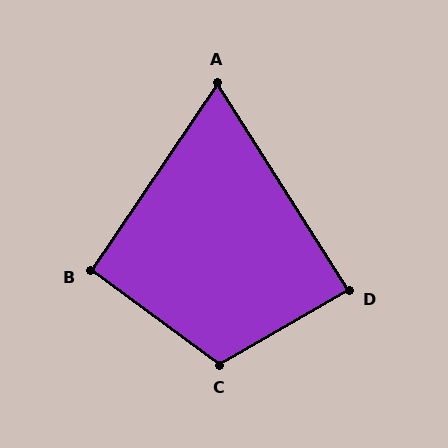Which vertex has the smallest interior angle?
A, at approximately 66 degrees.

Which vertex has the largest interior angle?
C, at approximately 114 degrees.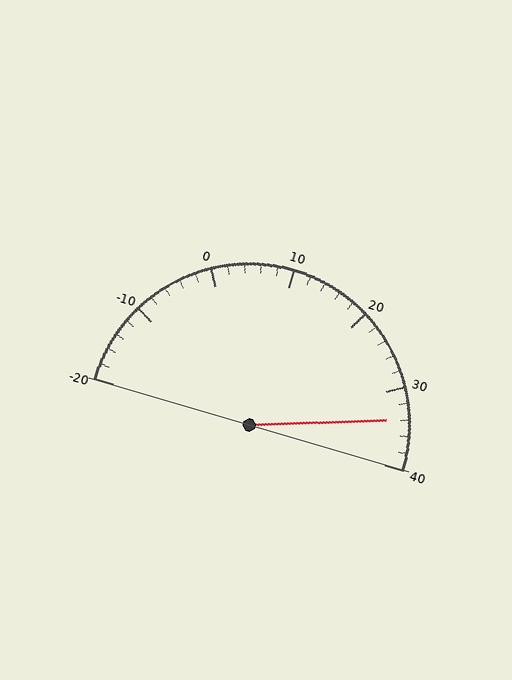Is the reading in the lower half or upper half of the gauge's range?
The reading is in the upper half of the range (-20 to 40).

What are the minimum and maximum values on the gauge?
The gauge ranges from -20 to 40.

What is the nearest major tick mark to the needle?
The nearest major tick mark is 30.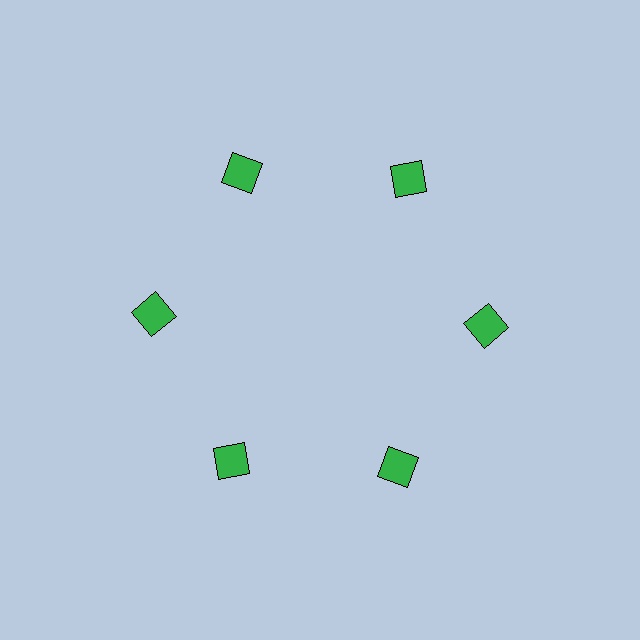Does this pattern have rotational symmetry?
Yes, this pattern has 6-fold rotational symmetry. It looks the same after rotating 60 degrees around the center.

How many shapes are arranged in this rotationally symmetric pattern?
There are 6 shapes, arranged in 6 groups of 1.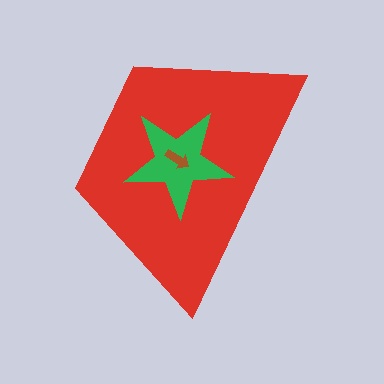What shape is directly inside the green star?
The brown arrow.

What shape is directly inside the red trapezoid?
The green star.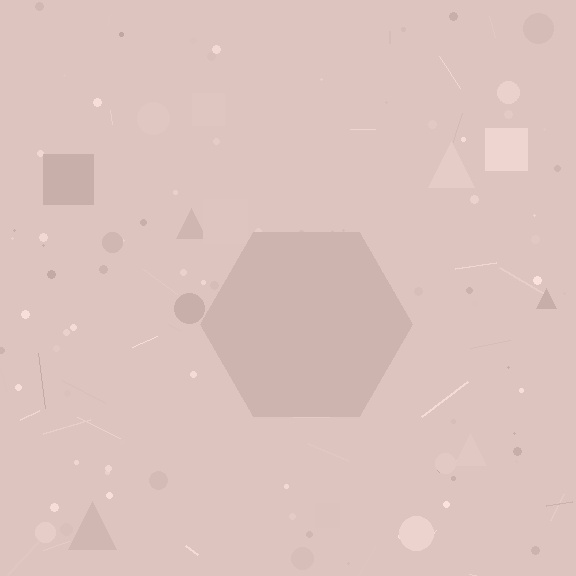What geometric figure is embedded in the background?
A hexagon is embedded in the background.